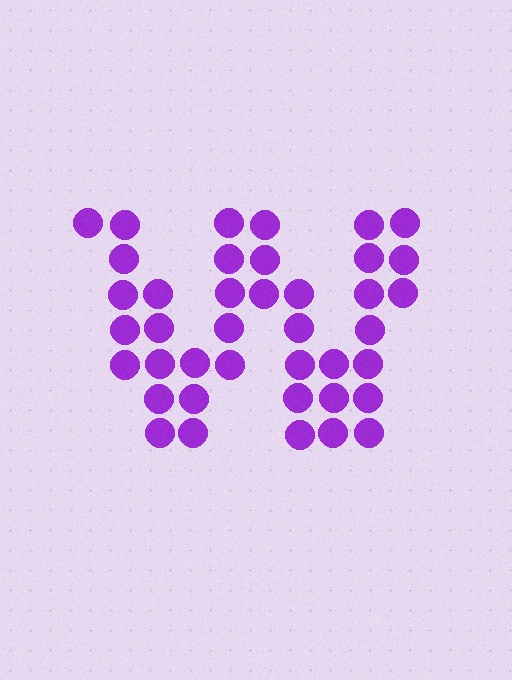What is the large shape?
The large shape is the letter W.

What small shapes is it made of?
It is made of small circles.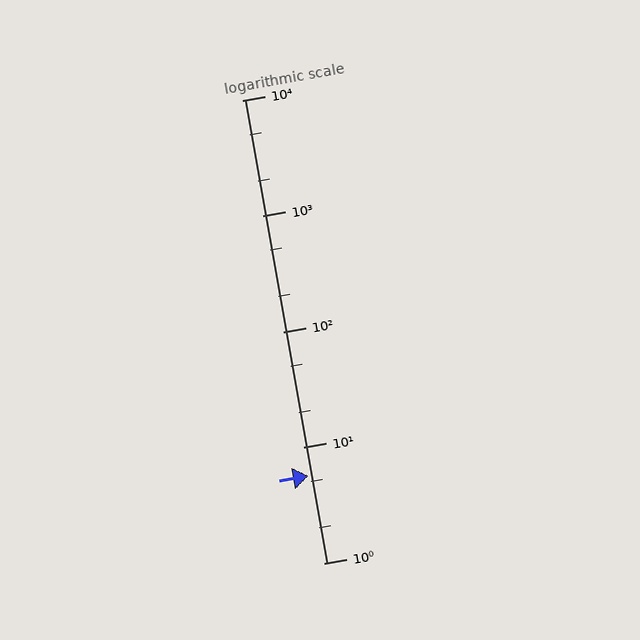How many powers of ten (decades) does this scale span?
The scale spans 4 decades, from 1 to 10000.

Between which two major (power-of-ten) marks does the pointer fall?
The pointer is between 1 and 10.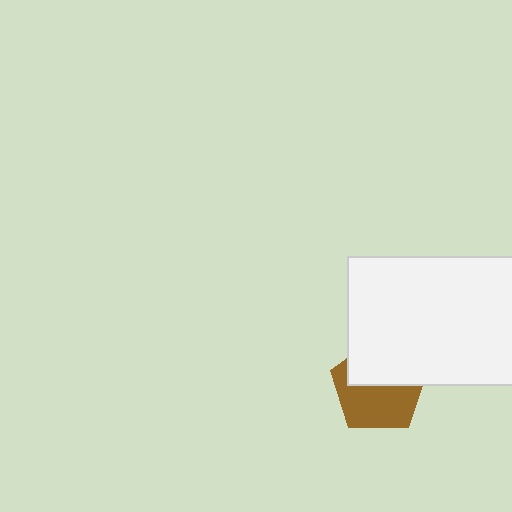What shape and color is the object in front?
The object in front is a white rectangle.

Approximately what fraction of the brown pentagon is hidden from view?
Roughly 44% of the brown pentagon is hidden behind the white rectangle.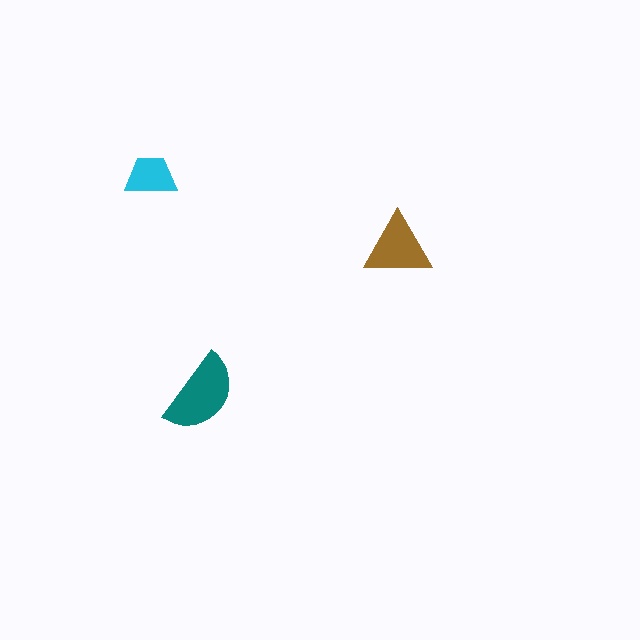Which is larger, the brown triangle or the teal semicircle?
The teal semicircle.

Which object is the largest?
The teal semicircle.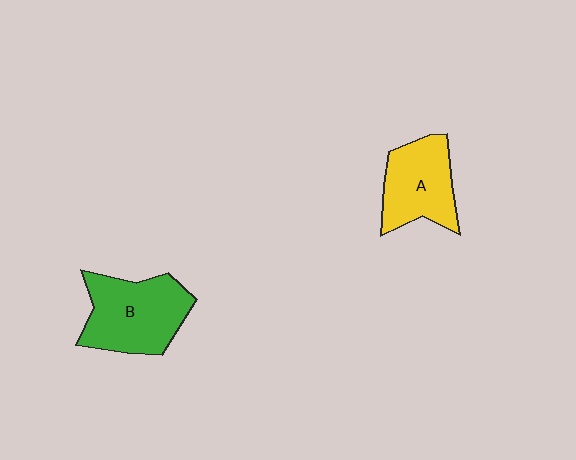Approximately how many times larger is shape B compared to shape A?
Approximately 1.2 times.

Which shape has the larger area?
Shape B (green).